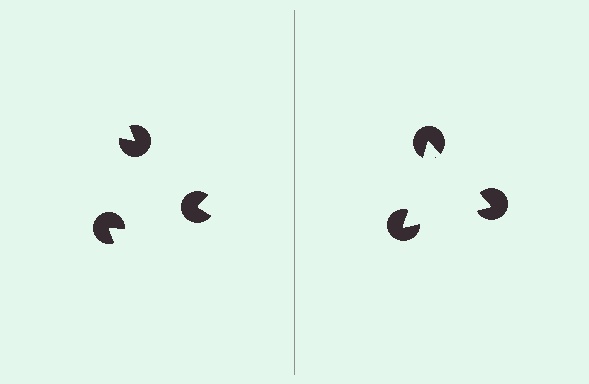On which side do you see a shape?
An illusory triangle appears on the right side. On the left side the wedge cuts are rotated, so no coherent shape forms.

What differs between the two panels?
The pac-man discs are positioned identically on both sides; only the wedge orientations differ. On the right they align to a triangle; on the left they are misaligned.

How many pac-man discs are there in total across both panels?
6 — 3 on each side.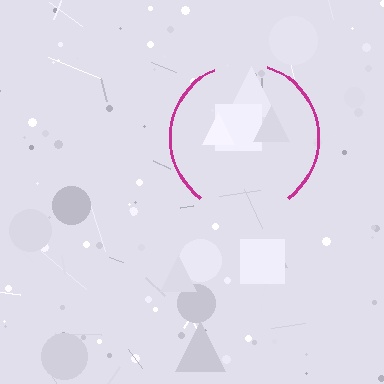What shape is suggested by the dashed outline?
The dashed outline suggests a circle.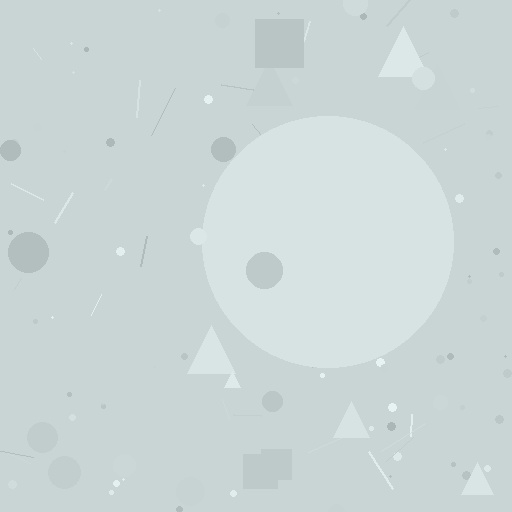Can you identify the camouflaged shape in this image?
The camouflaged shape is a circle.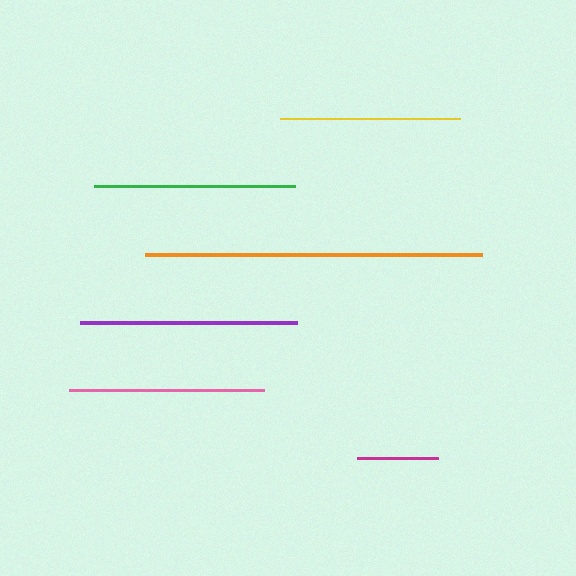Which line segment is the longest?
The orange line is the longest at approximately 337 pixels.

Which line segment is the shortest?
The magenta line is the shortest at approximately 81 pixels.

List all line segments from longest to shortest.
From longest to shortest: orange, purple, green, pink, yellow, magenta.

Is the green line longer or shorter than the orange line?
The orange line is longer than the green line.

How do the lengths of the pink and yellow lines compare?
The pink and yellow lines are approximately the same length.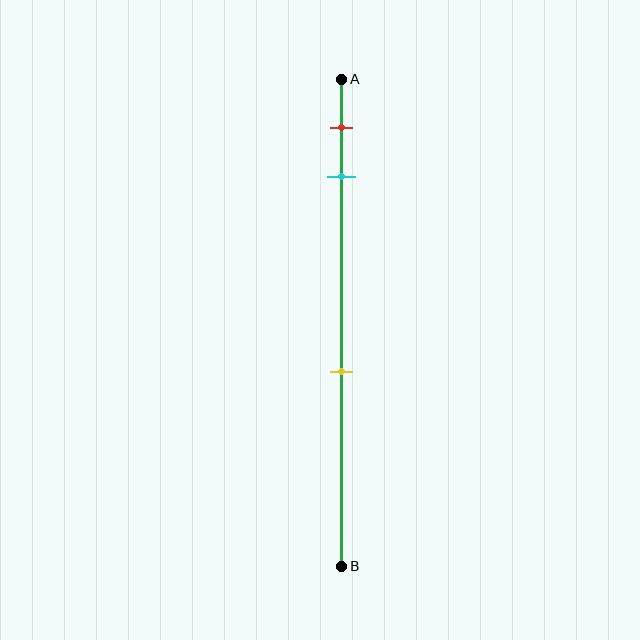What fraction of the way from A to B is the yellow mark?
The yellow mark is approximately 60% (0.6) of the way from A to B.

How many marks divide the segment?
There are 3 marks dividing the segment.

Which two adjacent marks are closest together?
The red and cyan marks are the closest adjacent pair.